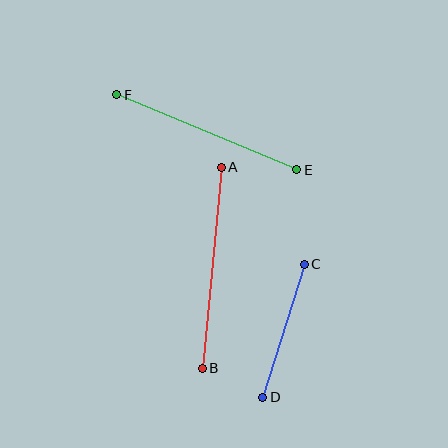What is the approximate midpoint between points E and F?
The midpoint is at approximately (207, 132) pixels.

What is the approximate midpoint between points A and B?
The midpoint is at approximately (212, 268) pixels.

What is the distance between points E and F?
The distance is approximately 195 pixels.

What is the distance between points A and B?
The distance is approximately 202 pixels.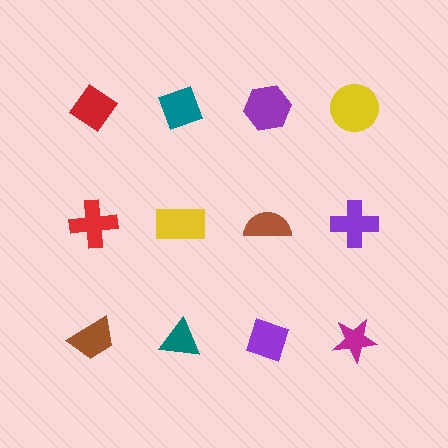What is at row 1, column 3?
A purple hexagon.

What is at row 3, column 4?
A magenta star.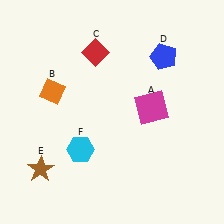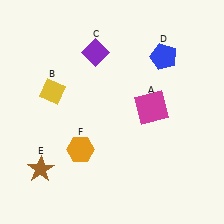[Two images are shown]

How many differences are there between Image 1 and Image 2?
There are 3 differences between the two images.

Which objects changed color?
B changed from orange to yellow. C changed from red to purple. F changed from cyan to orange.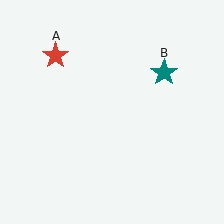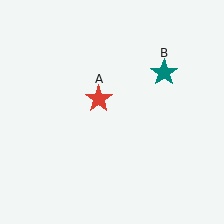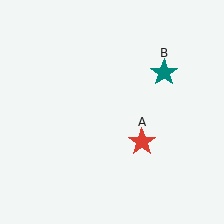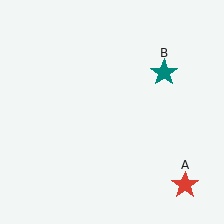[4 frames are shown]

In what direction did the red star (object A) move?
The red star (object A) moved down and to the right.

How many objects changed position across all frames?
1 object changed position: red star (object A).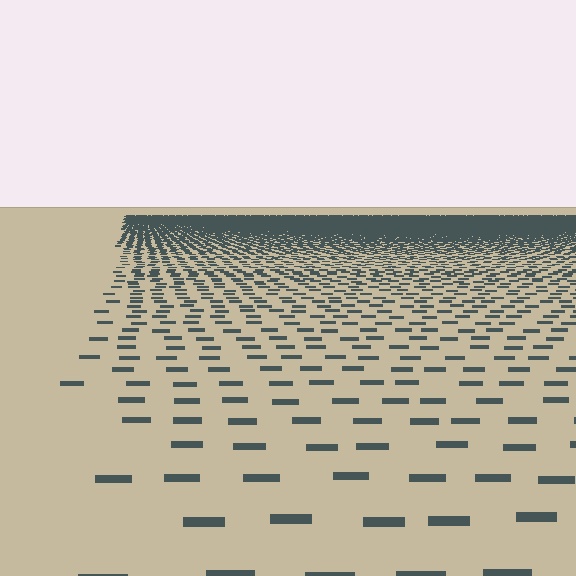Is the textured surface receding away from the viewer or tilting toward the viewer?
The surface is receding away from the viewer. Texture elements get smaller and denser toward the top.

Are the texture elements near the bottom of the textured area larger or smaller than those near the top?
Larger. Near the bottom, elements are closer to the viewer and appear at a bigger on-screen size.